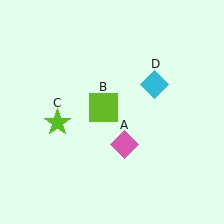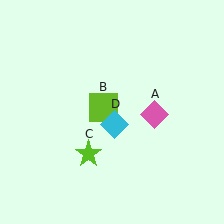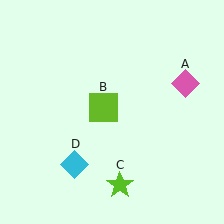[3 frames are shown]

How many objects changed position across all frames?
3 objects changed position: pink diamond (object A), lime star (object C), cyan diamond (object D).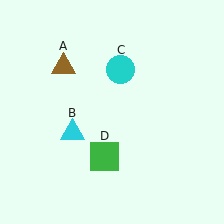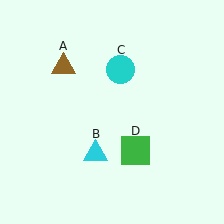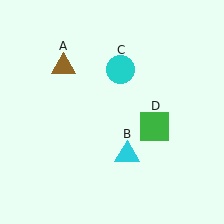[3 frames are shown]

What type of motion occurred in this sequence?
The cyan triangle (object B), green square (object D) rotated counterclockwise around the center of the scene.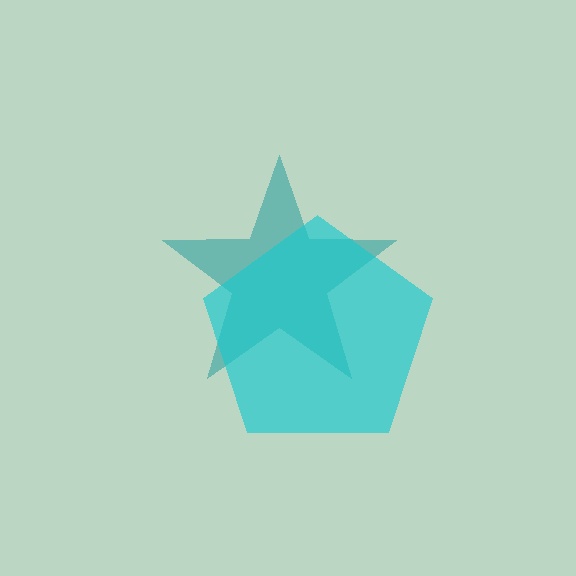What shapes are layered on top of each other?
The layered shapes are: a teal star, a cyan pentagon.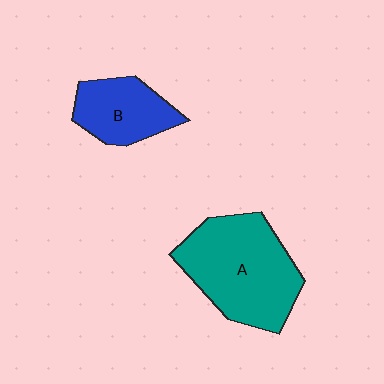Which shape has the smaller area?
Shape B (blue).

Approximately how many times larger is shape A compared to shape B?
Approximately 1.9 times.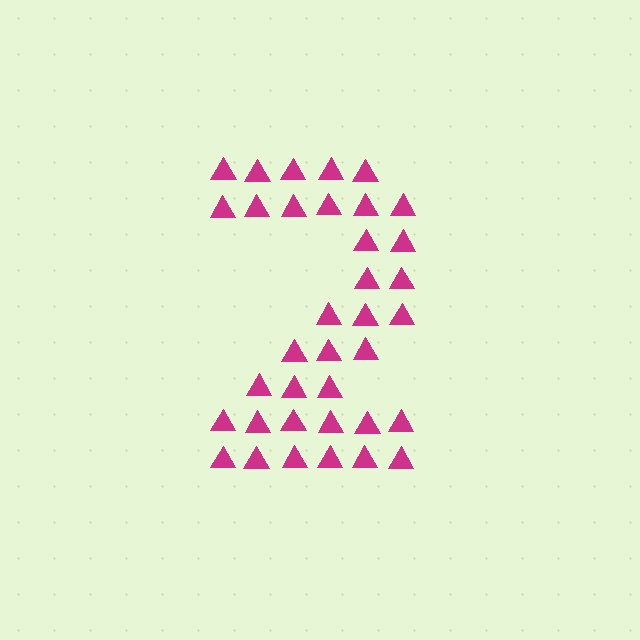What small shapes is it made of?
It is made of small triangles.